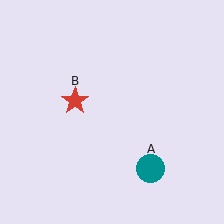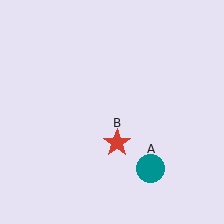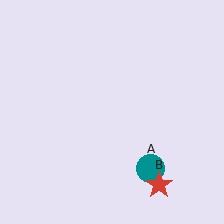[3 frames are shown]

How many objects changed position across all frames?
1 object changed position: red star (object B).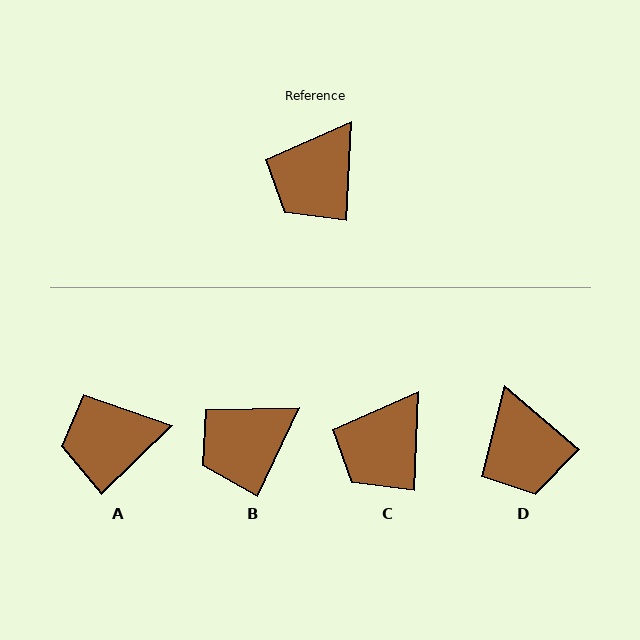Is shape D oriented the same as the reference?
No, it is off by about 52 degrees.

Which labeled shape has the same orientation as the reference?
C.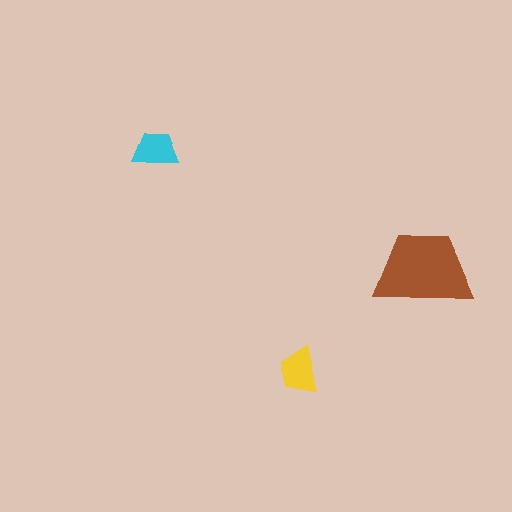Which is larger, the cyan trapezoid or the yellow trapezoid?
The yellow one.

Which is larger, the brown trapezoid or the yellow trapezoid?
The brown one.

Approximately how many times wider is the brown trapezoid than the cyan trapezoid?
About 2 times wider.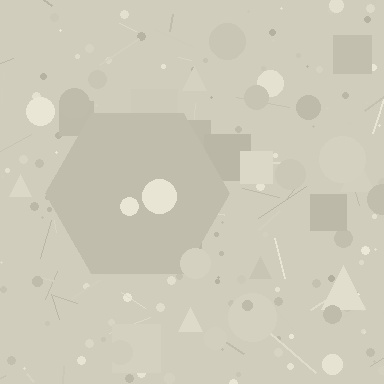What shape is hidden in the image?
A hexagon is hidden in the image.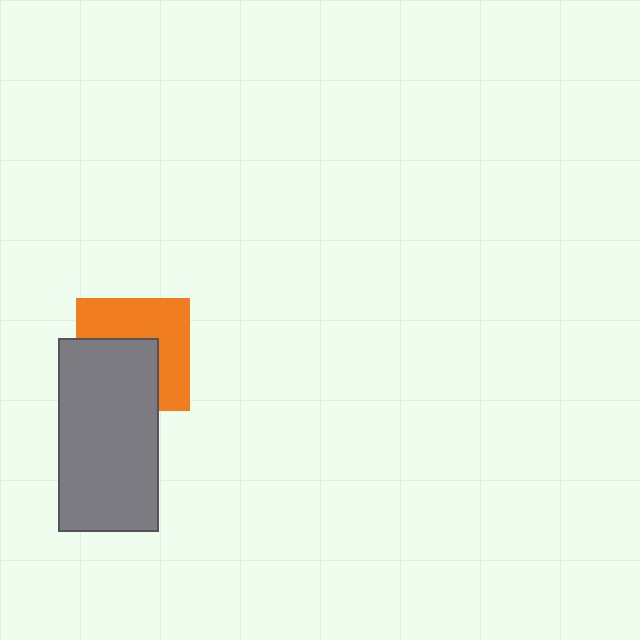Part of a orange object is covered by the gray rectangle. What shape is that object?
It is a square.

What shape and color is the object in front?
The object in front is a gray rectangle.